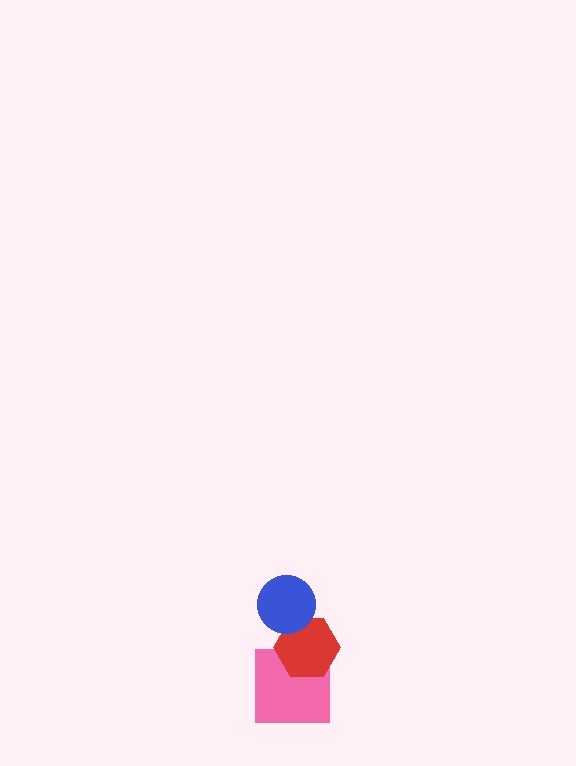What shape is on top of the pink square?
The red hexagon is on top of the pink square.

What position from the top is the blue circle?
The blue circle is 1st from the top.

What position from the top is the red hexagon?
The red hexagon is 2nd from the top.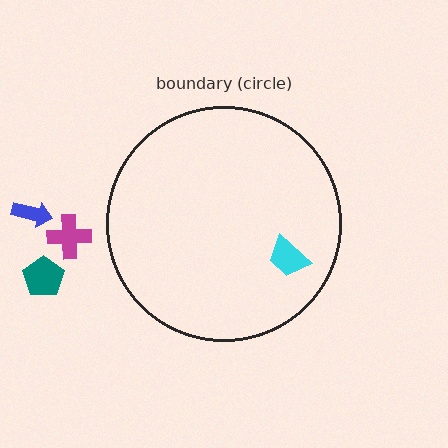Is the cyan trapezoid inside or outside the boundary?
Inside.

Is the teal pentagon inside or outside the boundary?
Outside.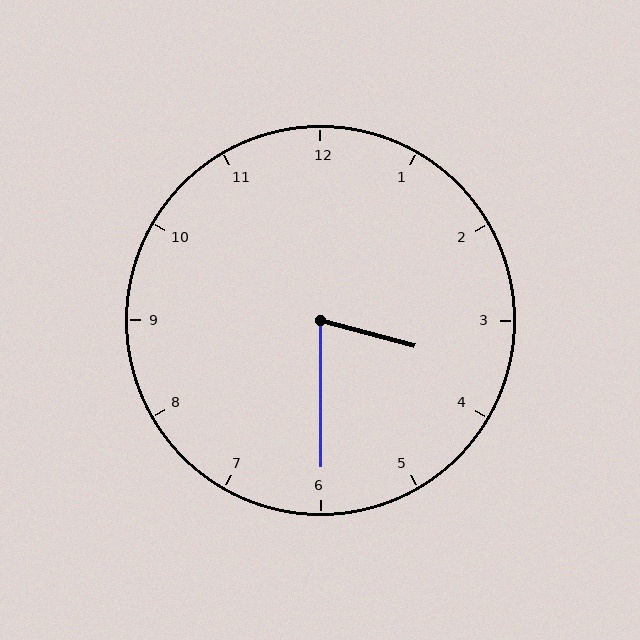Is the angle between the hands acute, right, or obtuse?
It is acute.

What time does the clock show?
3:30.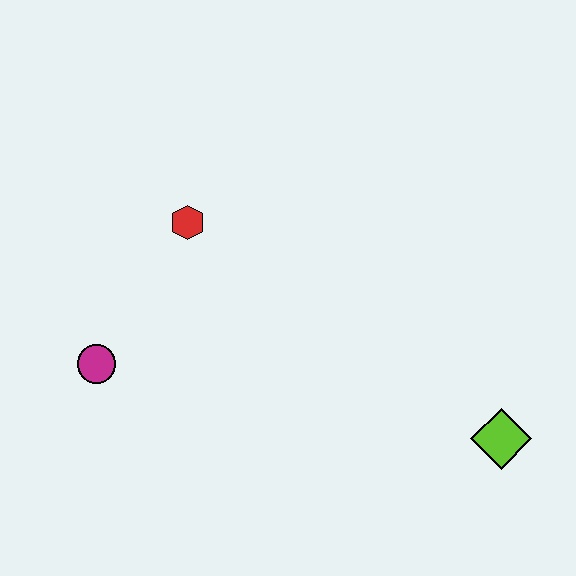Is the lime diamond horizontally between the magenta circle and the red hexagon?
No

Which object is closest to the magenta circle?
The red hexagon is closest to the magenta circle.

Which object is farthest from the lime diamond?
The magenta circle is farthest from the lime diamond.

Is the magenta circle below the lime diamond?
No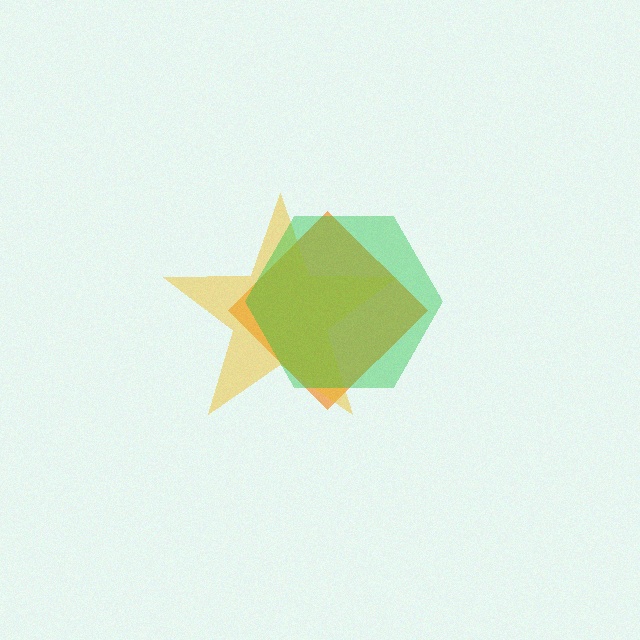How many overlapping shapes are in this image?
There are 3 overlapping shapes in the image.